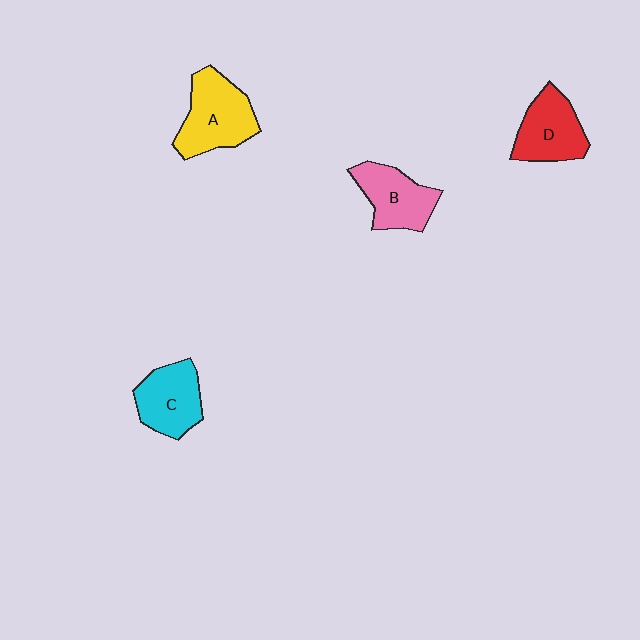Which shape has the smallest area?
Shape B (pink).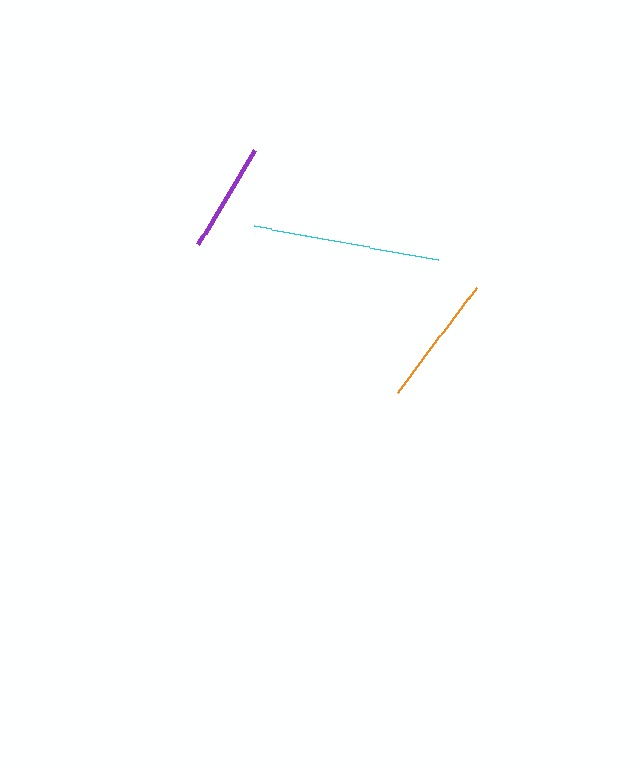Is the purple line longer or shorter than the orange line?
The orange line is longer than the purple line.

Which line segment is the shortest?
The purple line is the shortest at approximately 109 pixels.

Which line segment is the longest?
The cyan line is the longest at approximately 187 pixels.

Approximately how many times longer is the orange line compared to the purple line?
The orange line is approximately 1.2 times the length of the purple line.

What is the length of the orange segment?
The orange segment is approximately 131 pixels long.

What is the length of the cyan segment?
The cyan segment is approximately 187 pixels long.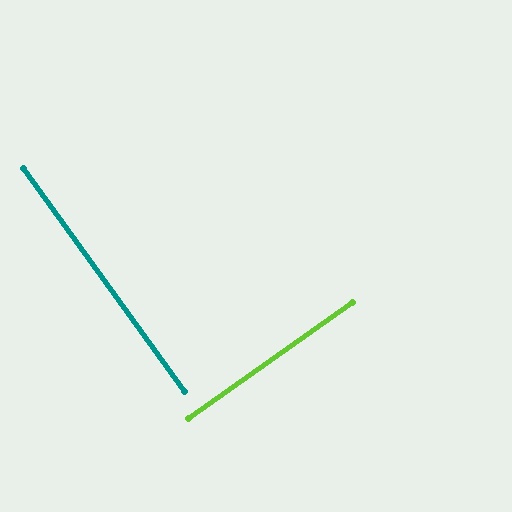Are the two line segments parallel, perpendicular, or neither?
Perpendicular — they meet at approximately 90°.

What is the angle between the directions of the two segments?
Approximately 90 degrees.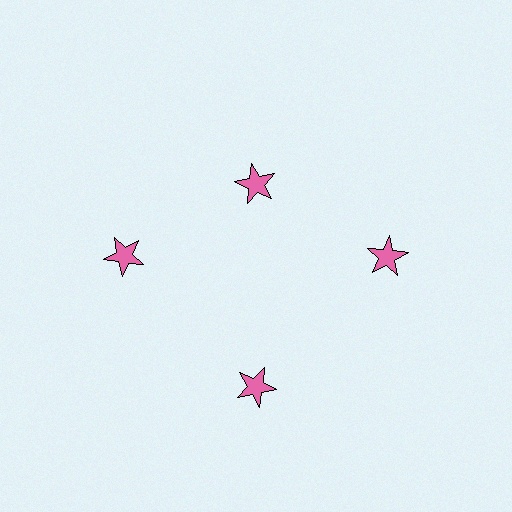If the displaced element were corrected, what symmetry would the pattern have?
It would have 4-fold rotational symmetry — the pattern would map onto itself every 90 degrees.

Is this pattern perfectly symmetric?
No. The 4 pink stars are arranged in a ring, but one element near the 12 o'clock position is pulled inward toward the center, breaking the 4-fold rotational symmetry.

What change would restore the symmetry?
The symmetry would be restored by moving it outward, back onto the ring so that all 4 stars sit at equal angles and equal distance from the center.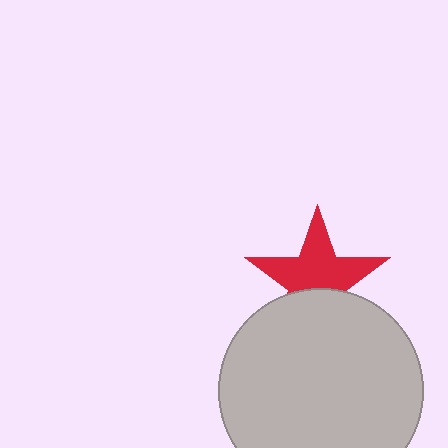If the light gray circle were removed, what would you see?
You would see the complete red star.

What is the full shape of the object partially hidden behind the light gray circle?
The partially hidden object is a red star.